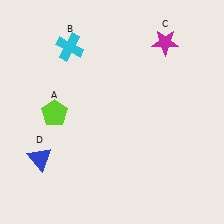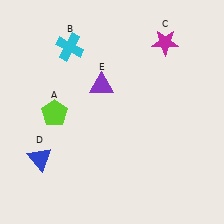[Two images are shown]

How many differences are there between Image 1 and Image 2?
There is 1 difference between the two images.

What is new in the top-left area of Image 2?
A purple triangle (E) was added in the top-left area of Image 2.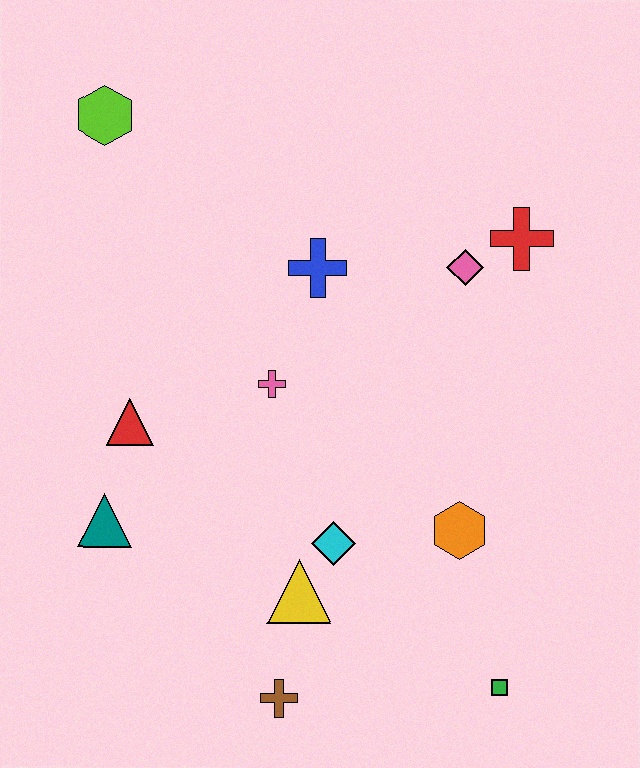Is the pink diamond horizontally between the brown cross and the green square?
Yes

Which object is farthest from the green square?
The lime hexagon is farthest from the green square.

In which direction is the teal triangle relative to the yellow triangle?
The teal triangle is to the left of the yellow triangle.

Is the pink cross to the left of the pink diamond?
Yes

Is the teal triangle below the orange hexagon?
No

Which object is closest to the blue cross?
The pink cross is closest to the blue cross.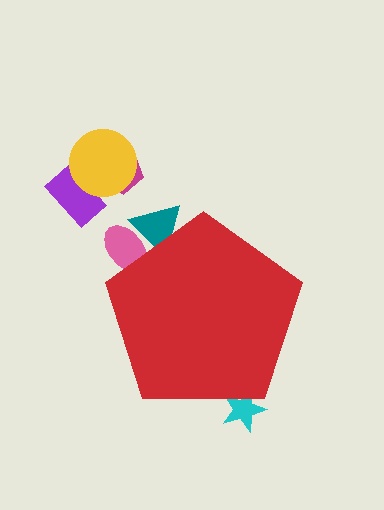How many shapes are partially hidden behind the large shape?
3 shapes are partially hidden.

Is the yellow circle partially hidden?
No, the yellow circle is fully visible.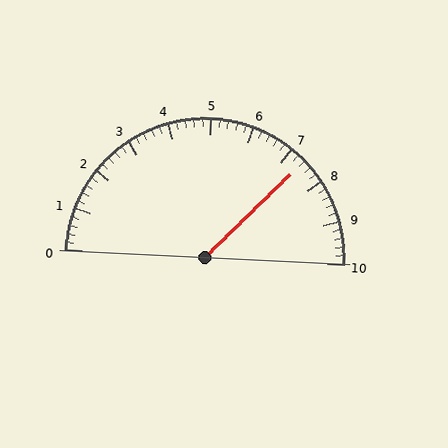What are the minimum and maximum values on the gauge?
The gauge ranges from 0 to 10.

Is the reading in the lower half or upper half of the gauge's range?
The reading is in the upper half of the range (0 to 10).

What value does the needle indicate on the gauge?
The needle indicates approximately 7.4.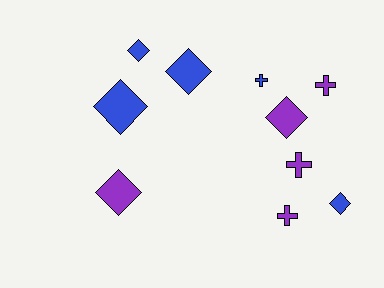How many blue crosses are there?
There is 1 blue cross.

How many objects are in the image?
There are 10 objects.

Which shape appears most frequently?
Diamond, with 6 objects.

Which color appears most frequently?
Blue, with 5 objects.